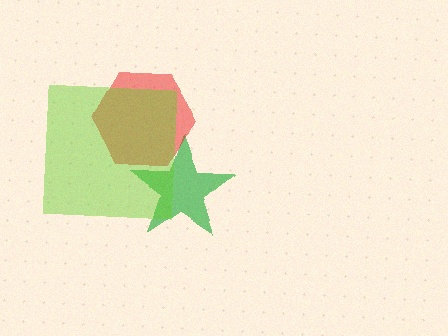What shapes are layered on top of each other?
The layered shapes are: a green star, a red hexagon, a lime square.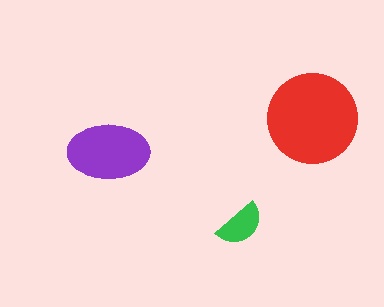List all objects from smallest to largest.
The green semicircle, the purple ellipse, the red circle.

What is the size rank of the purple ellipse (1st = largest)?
2nd.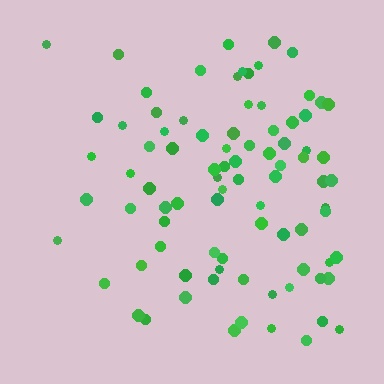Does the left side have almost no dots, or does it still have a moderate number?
Still a moderate number, just noticeably fewer than the right.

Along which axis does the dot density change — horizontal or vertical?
Horizontal.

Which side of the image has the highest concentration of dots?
The right.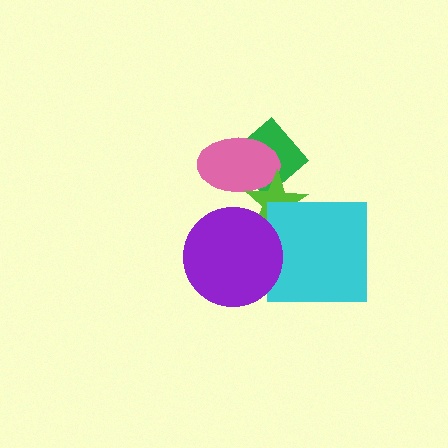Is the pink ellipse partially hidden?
Yes, it is partially covered by another shape.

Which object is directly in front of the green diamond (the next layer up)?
The pink ellipse is directly in front of the green diamond.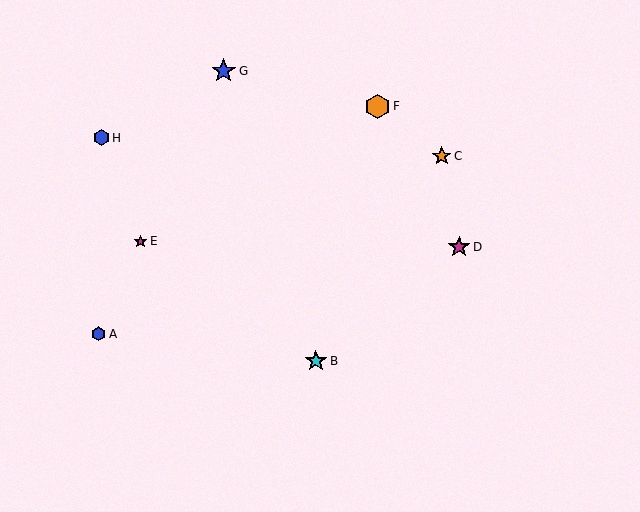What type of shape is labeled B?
Shape B is a cyan star.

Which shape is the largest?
The orange hexagon (labeled F) is the largest.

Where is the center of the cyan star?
The center of the cyan star is at (316, 361).